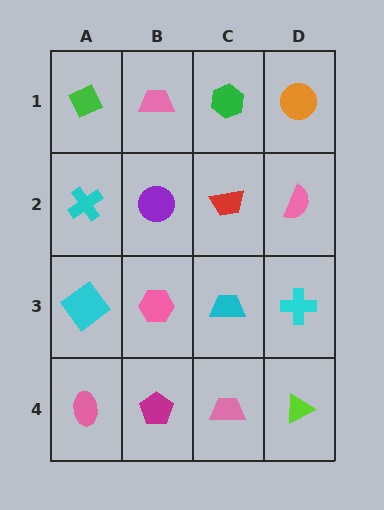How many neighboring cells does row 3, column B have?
4.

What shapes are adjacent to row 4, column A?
A cyan diamond (row 3, column A), a magenta pentagon (row 4, column B).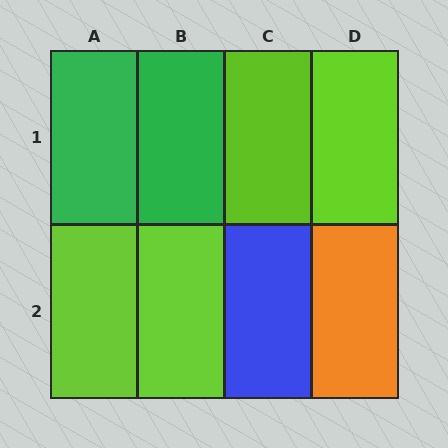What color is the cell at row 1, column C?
Lime.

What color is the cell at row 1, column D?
Lime.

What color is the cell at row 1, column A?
Green.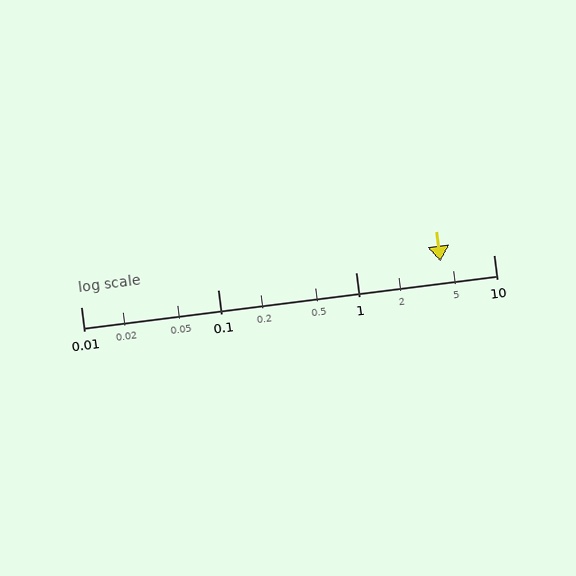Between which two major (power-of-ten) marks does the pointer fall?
The pointer is between 1 and 10.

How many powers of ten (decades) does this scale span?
The scale spans 3 decades, from 0.01 to 10.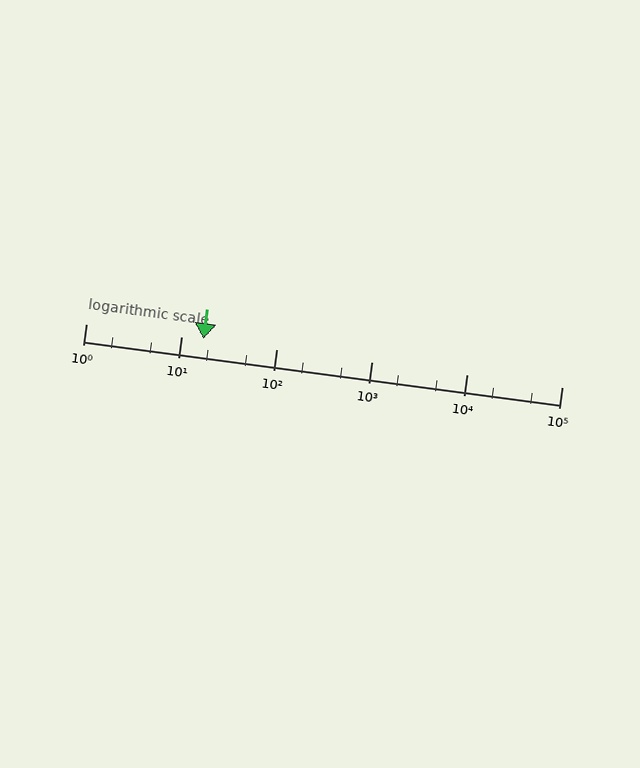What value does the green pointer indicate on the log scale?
The pointer indicates approximately 17.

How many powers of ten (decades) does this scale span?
The scale spans 5 decades, from 1 to 100000.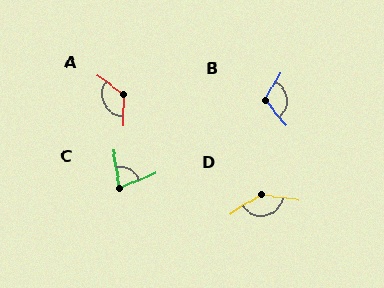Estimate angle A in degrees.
Approximately 125 degrees.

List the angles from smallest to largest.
C (76°), B (111°), A (125°), D (139°).